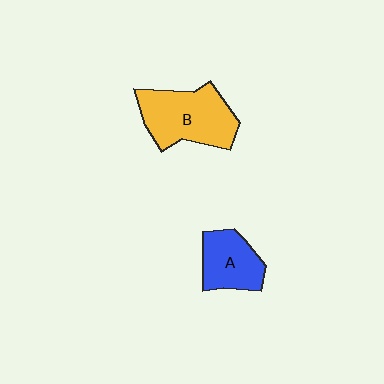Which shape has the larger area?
Shape B (yellow).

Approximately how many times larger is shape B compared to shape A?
Approximately 1.5 times.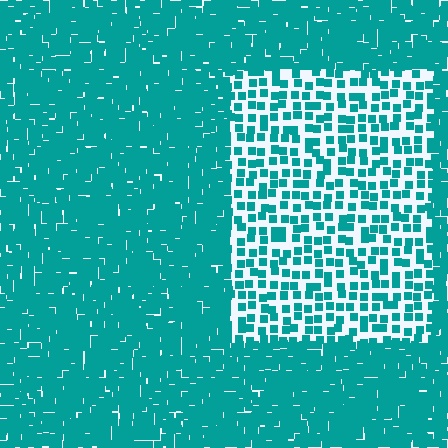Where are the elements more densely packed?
The elements are more densely packed outside the rectangle boundary.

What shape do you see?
I see a rectangle.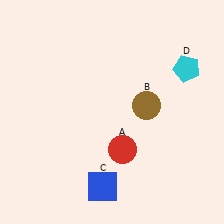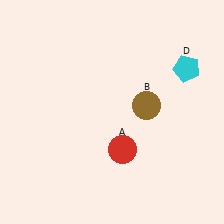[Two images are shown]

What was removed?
The blue square (C) was removed in Image 2.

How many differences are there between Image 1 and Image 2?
There is 1 difference between the two images.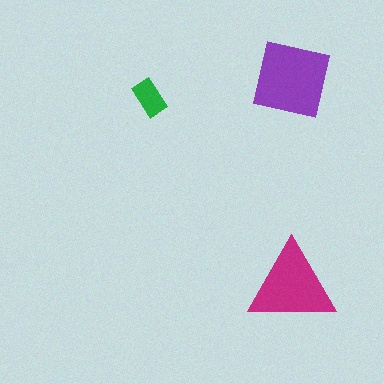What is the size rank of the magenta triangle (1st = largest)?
2nd.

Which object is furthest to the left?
The green rectangle is leftmost.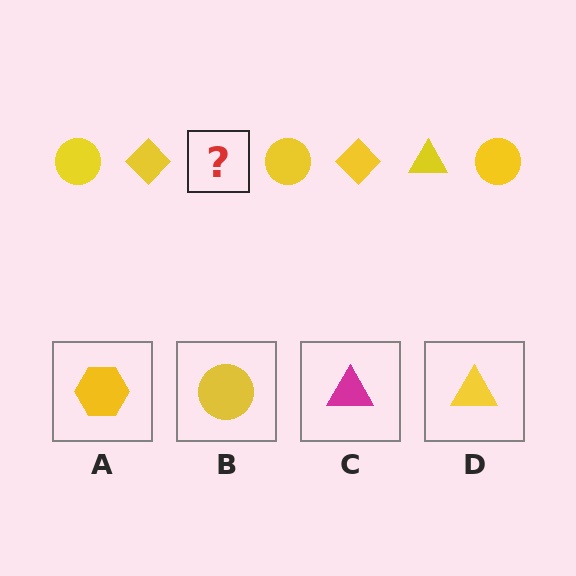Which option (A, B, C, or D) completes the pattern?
D.